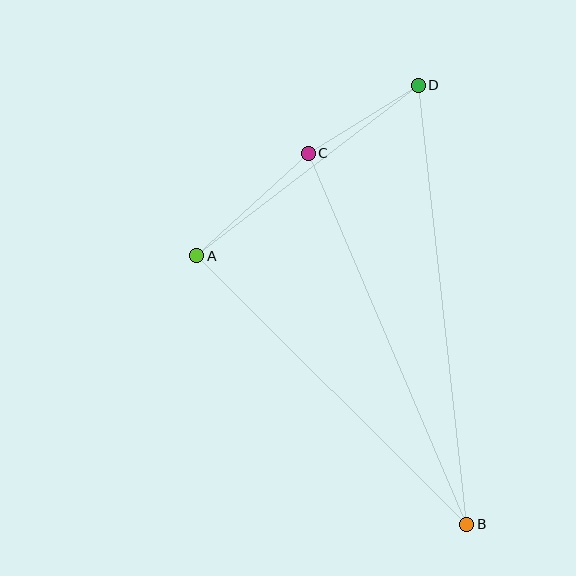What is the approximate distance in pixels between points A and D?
The distance between A and D is approximately 279 pixels.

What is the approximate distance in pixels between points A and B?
The distance between A and B is approximately 381 pixels.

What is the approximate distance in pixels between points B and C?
The distance between B and C is approximately 403 pixels.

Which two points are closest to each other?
Points C and D are closest to each other.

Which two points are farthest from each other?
Points B and D are farthest from each other.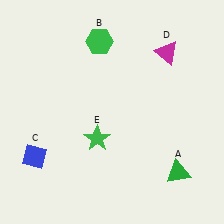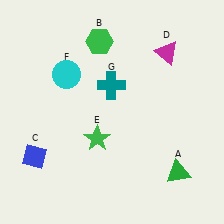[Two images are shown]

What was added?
A cyan circle (F), a teal cross (G) were added in Image 2.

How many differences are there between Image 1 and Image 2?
There are 2 differences between the two images.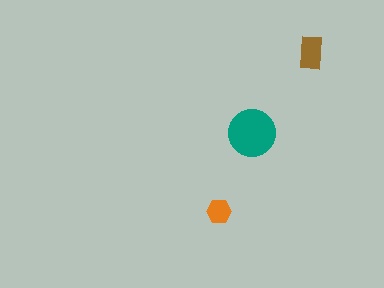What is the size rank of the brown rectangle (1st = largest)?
2nd.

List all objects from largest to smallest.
The teal circle, the brown rectangle, the orange hexagon.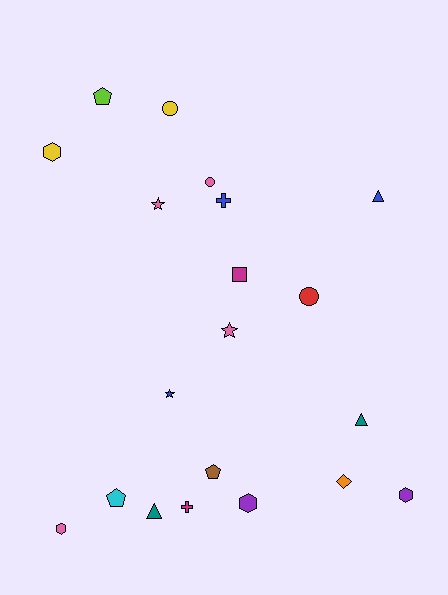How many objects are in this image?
There are 20 objects.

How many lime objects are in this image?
There is 1 lime object.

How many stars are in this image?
There are 3 stars.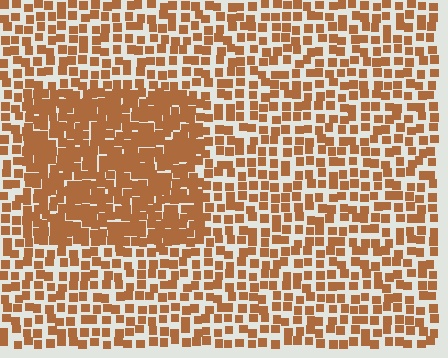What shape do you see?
I see a rectangle.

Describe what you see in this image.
The image contains small brown elements arranged at two different densities. A rectangle-shaped region is visible where the elements are more densely packed than the surrounding area.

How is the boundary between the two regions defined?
The boundary is defined by a change in element density (approximately 1.9x ratio). All elements are the same color, size, and shape.